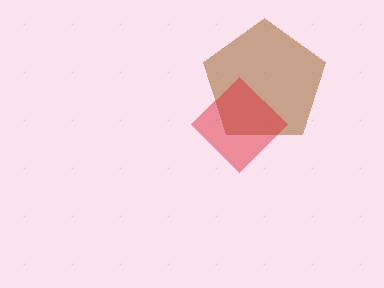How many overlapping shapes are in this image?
There are 2 overlapping shapes in the image.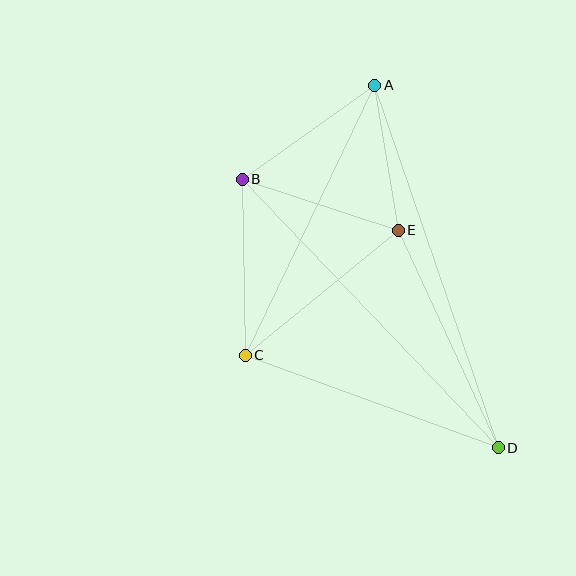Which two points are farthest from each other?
Points A and D are farthest from each other.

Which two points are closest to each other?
Points A and E are closest to each other.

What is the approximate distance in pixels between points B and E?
The distance between B and E is approximately 164 pixels.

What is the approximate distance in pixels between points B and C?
The distance between B and C is approximately 176 pixels.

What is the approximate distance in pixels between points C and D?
The distance between C and D is approximately 269 pixels.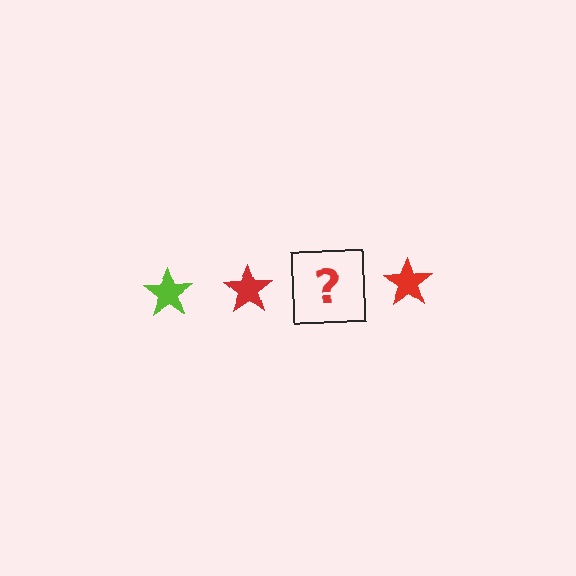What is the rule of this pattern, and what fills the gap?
The rule is that the pattern cycles through lime, red stars. The gap should be filled with a lime star.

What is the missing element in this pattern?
The missing element is a lime star.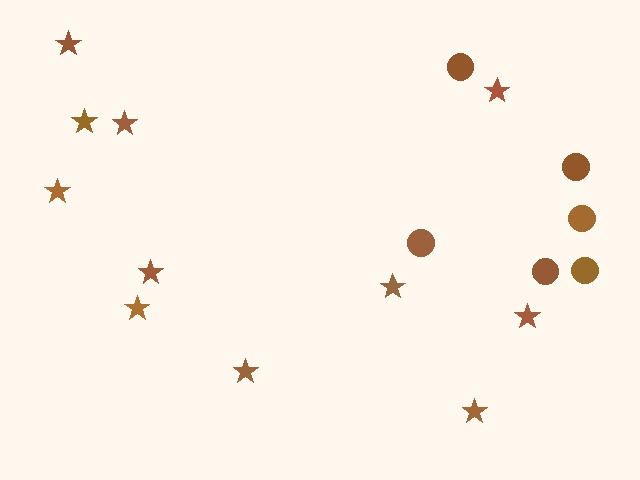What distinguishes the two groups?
There are 2 groups: one group of stars (11) and one group of circles (6).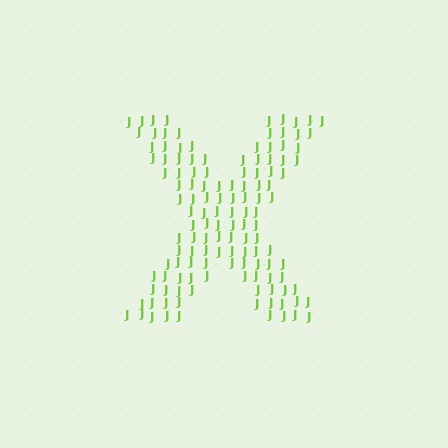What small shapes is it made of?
It is made of small letter J's.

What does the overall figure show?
The overall figure shows the letter X.